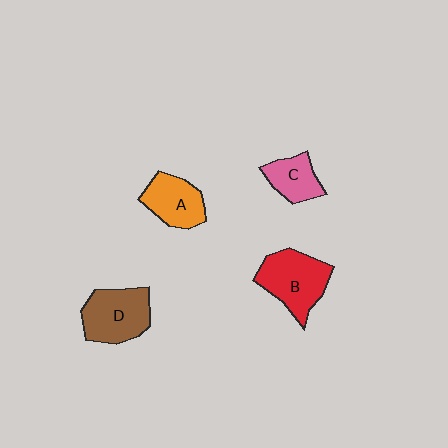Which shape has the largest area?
Shape B (red).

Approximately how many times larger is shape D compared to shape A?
Approximately 1.3 times.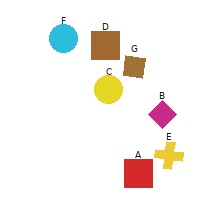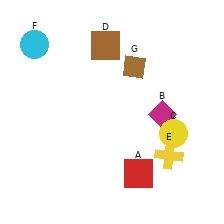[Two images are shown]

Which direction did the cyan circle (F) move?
The cyan circle (F) moved left.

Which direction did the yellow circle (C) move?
The yellow circle (C) moved right.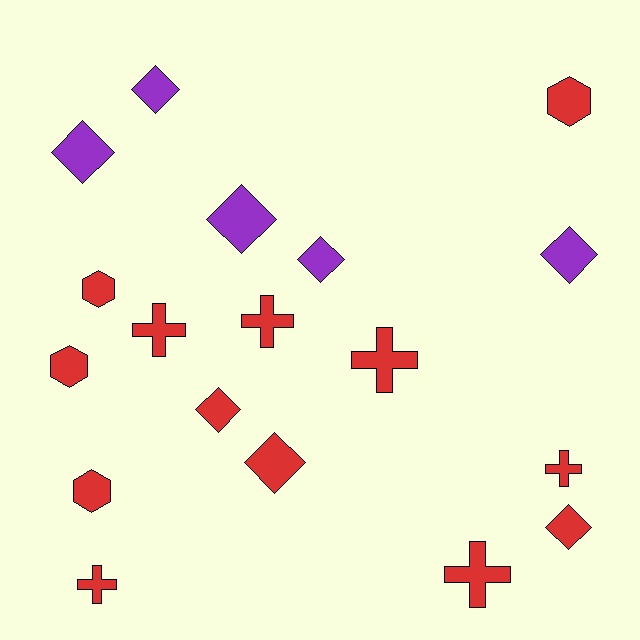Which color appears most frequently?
Red, with 13 objects.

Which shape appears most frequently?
Diamond, with 8 objects.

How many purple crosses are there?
There are no purple crosses.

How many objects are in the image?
There are 18 objects.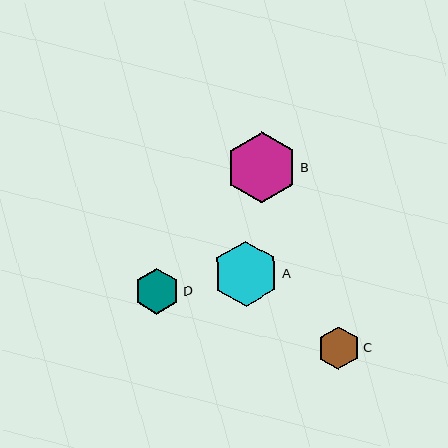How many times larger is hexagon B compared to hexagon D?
Hexagon B is approximately 1.6 times the size of hexagon D.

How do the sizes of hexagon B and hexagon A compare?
Hexagon B and hexagon A are approximately the same size.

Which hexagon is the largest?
Hexagon B is the largest with a size of approximately 71 pixels.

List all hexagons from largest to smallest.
From largest to smallest: B, A, D, C.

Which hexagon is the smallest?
Hexagon C is the smallest with a size of approximately 42 pixels.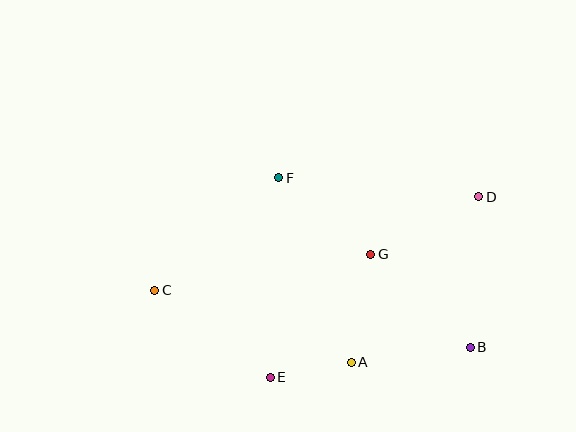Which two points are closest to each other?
Points A and E are closest to each other.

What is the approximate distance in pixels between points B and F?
The distance between B and F is approximately 256 pixels.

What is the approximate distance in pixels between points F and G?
The distance between F and G is approximately 120 pixels.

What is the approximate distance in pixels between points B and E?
The distance between B and E is approximately 203 pixels.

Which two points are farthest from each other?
Points C and D are farthest from each other.